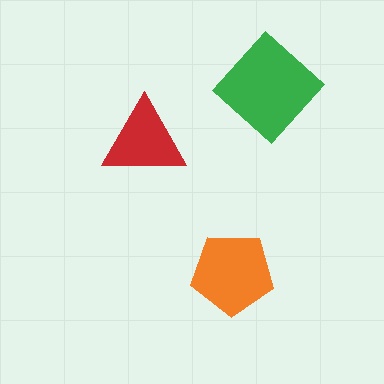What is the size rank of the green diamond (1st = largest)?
1st.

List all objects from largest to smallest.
The green diamond, the orange pentagon, the red triangle.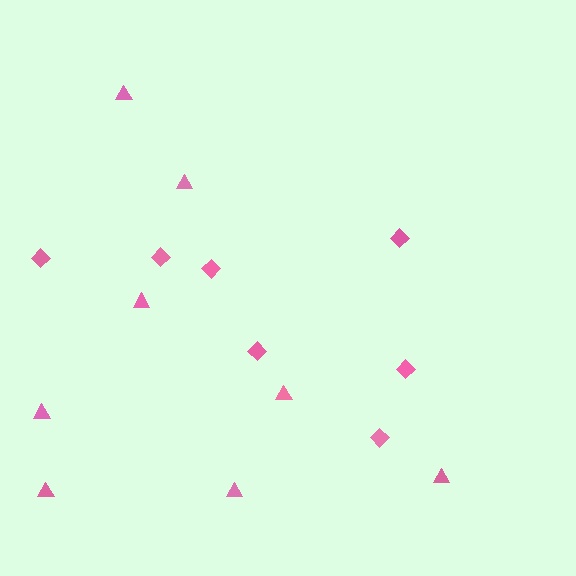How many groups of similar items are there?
There are 2 groups: one group of triangles (8) and one group of diamonds (7).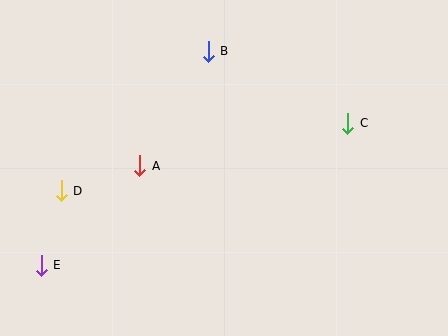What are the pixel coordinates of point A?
Point A is at (140, 166).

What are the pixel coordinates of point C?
Point C is at (348, 123).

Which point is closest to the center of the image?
Point A at (140, 166) is closest to the center.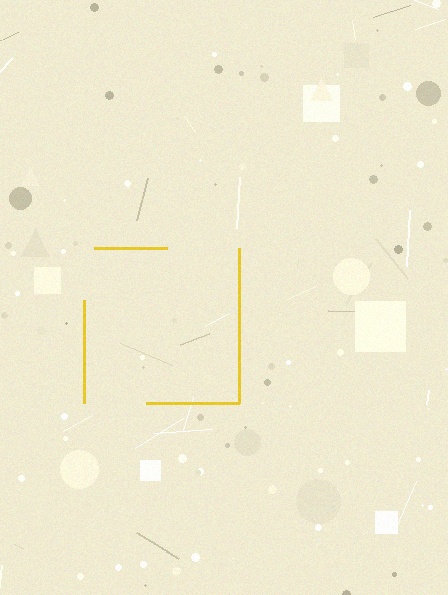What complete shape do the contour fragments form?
The contour fragments form a square.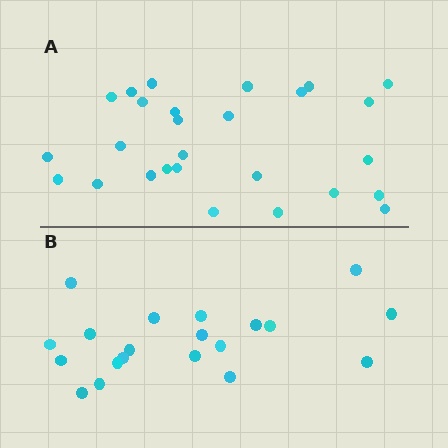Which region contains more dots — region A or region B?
Region A (the top region) has more dots.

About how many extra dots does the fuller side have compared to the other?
Region A has roughly 8 or so more dots than region B.